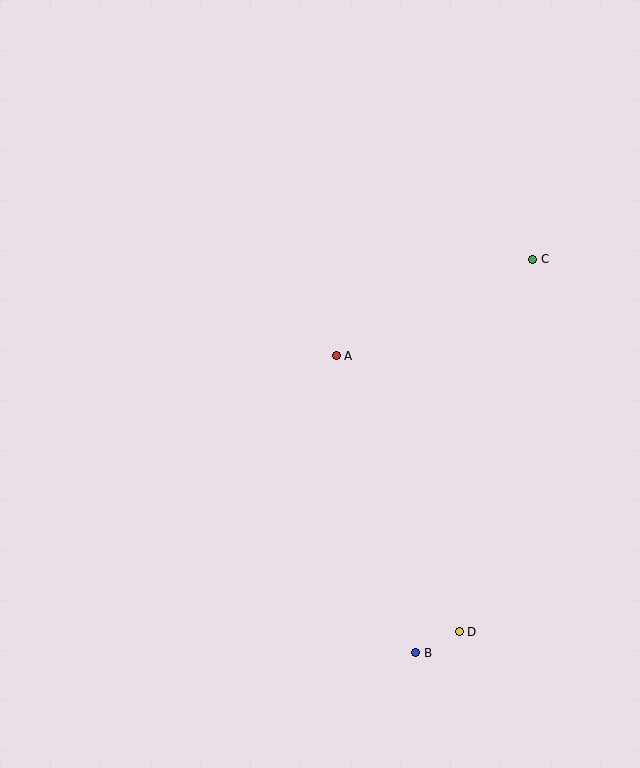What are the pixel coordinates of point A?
Point A is at (336, 356).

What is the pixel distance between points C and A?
The distance between C and A is 219 pixels.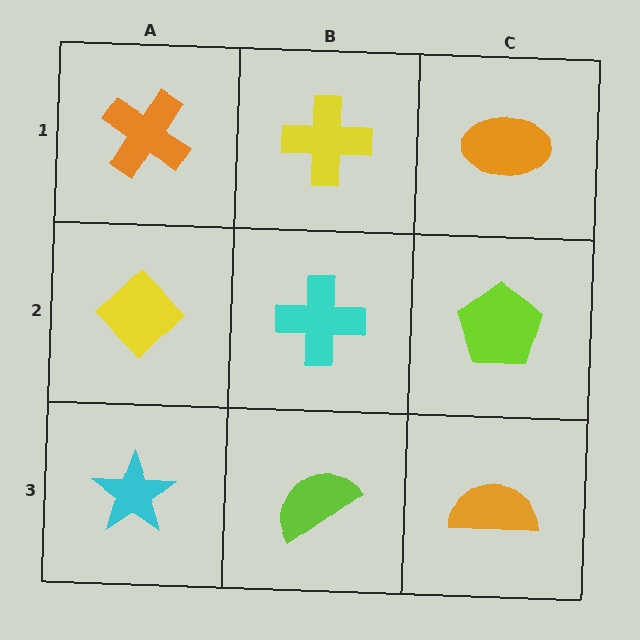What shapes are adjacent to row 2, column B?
A yellow cross (row 1, column B), a lime semicircle (row 3, column B), a yellow diamond (row 2, column A), a lime pentagon (row 2, column C).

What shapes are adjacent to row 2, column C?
An orange ellipse (row 1, column C), an orange semicircle (row 3, column C), a cyan cross (row 2, column B).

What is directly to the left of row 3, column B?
A cyan star.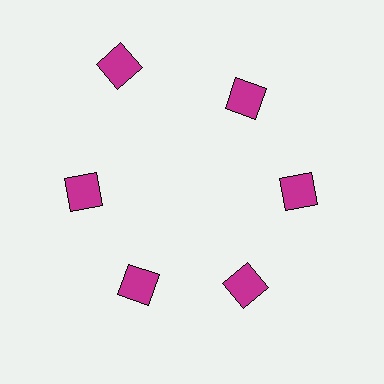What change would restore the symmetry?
The symmetry would be restored by moving it inward, back onto the ring so that all 6 diamonds sit at equal angles and equal distance from the center.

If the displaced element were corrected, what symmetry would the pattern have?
It would have 6-fold rotational symmetry — the pattern would map onto itself every 60 degrees.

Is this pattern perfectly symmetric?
No. The 6 magenta diamonds are arranged in a ring, but one element near the 11 o'clock position is pushed outward from the center, breaking the 6-fold rotational symmetry.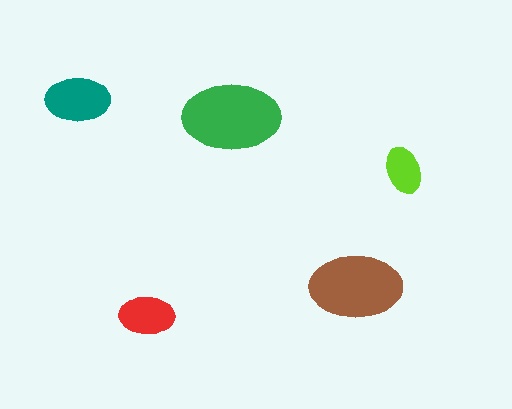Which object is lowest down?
The red ellipse is bottommost.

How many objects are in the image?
There are 5 objects in the image.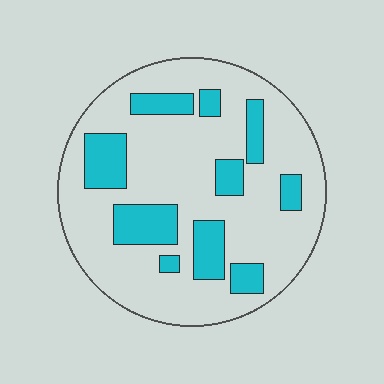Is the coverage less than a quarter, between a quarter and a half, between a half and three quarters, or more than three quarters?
Less than a quarter.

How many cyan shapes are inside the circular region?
10.